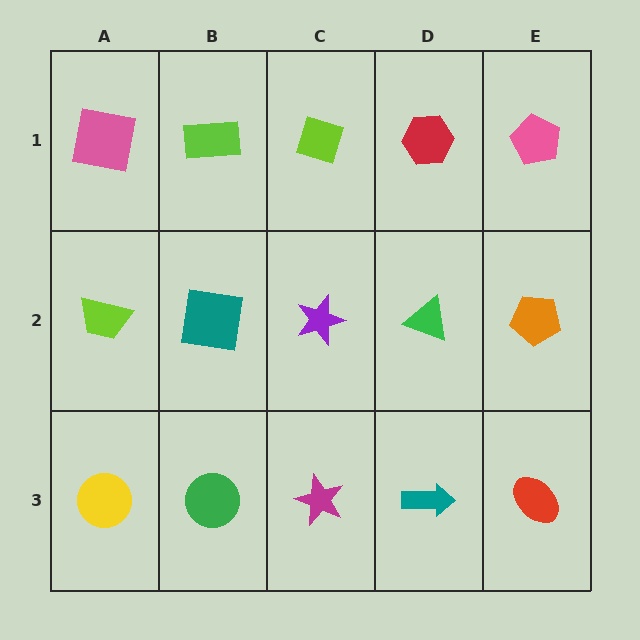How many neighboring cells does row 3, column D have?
3.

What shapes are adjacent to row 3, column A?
A lime trapezoid (row 2, column A), a green circle (row 3, column B).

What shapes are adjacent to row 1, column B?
A teal square (row 2, column B), a pink square (row 1, column A), a lime diamond (row 1, column C).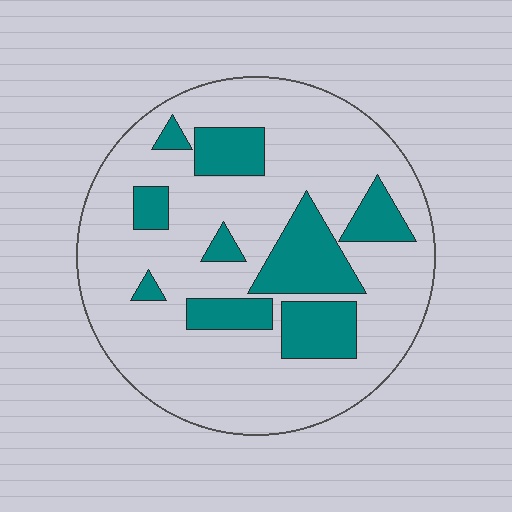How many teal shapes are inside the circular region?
9.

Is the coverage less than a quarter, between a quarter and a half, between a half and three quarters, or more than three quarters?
Less than a quarter.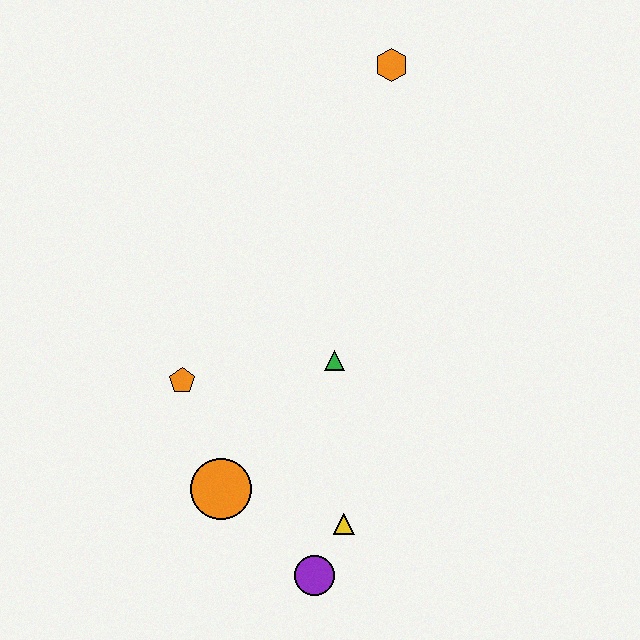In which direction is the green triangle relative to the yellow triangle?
The green triangle is above the yellow triangle.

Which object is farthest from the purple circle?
The orange hexagon is farthest from the purple circle.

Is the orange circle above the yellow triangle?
Yes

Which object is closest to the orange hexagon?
The green triangle is closest to the orange hexagon.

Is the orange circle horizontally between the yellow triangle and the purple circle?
No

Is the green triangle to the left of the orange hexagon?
Yes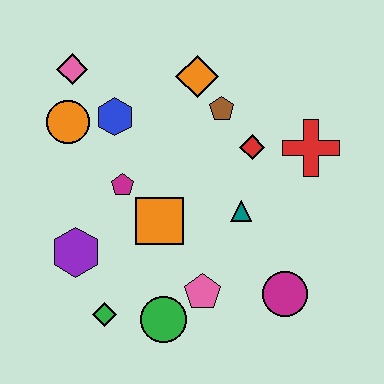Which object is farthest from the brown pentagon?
The green diamond is farthest from the brown pentagon.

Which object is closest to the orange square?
The magenta pentagon is closest to the orange square.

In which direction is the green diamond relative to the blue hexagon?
The green diamond is below the blue hexagon.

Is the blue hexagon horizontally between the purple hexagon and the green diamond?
No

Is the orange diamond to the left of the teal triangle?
Yes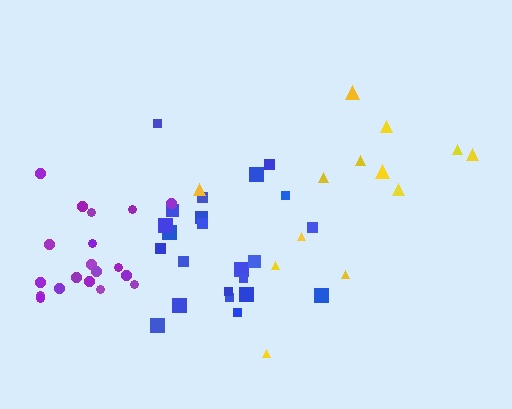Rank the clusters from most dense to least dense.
purple, blue, yellow.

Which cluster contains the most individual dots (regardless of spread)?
Blue (23).